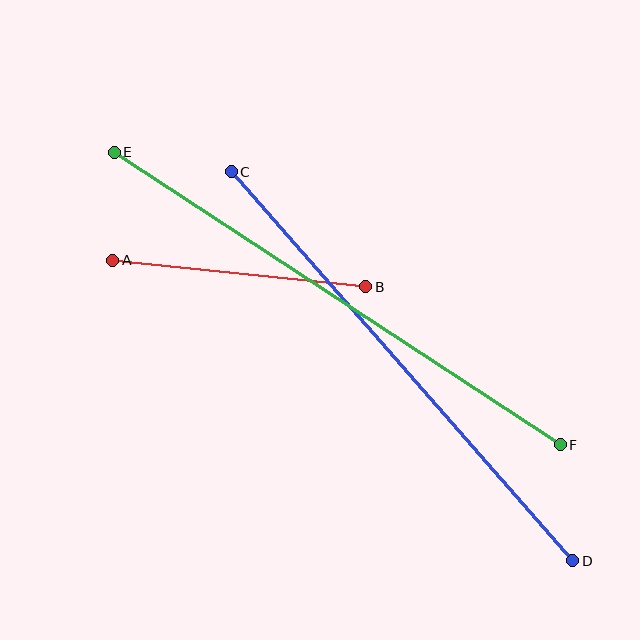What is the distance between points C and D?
The distance is approximately 518 pixels.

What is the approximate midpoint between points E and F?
The midpoint is at approximately (337, 298) pixels.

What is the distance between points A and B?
The distance is approximately 254 pixels.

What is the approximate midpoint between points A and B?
The midpoint is at approximately (239, 274) pixels.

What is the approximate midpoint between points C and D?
The midpoint is at approximately (402, 366) pixels.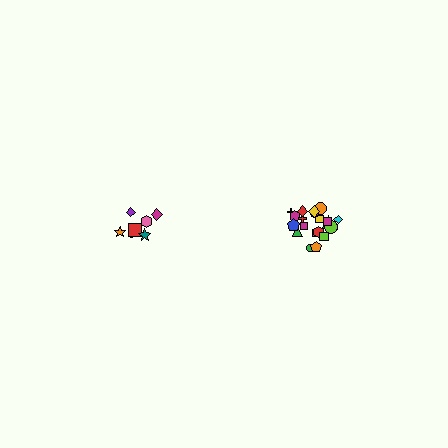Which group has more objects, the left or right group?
The right group.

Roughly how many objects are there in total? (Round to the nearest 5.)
Roughly 30 objects in total.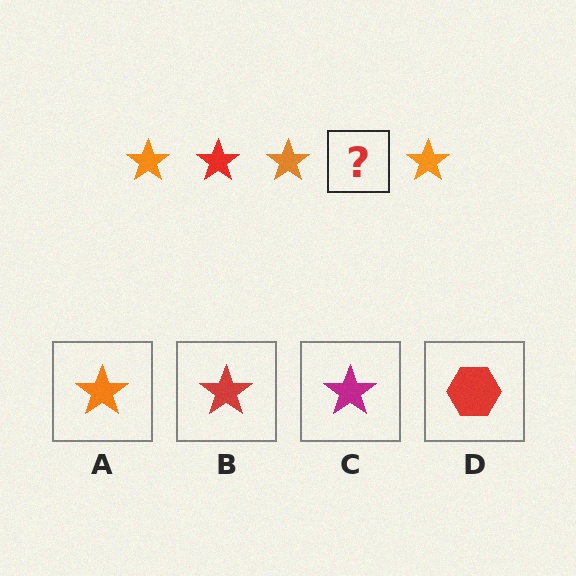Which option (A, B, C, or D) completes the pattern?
B.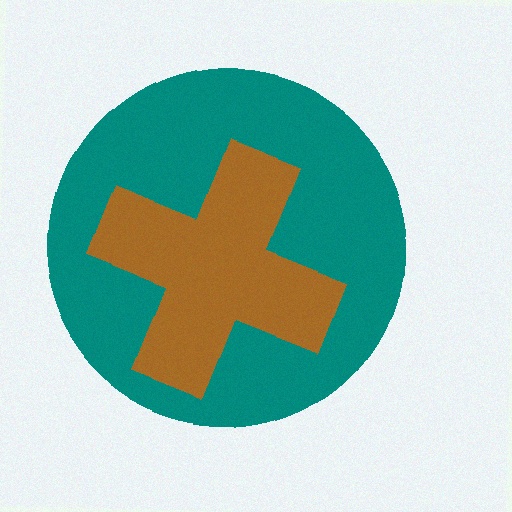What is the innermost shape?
The brown cross.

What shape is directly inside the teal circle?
The brown cross.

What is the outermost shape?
The teal circle.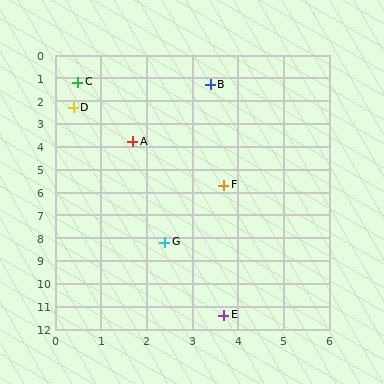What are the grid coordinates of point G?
Point G is at approximately (2.4, 8.2).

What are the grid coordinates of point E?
Point E is at approximately (3.7, 11.4).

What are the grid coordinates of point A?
Point A is at approximately (1.7, 3.8).